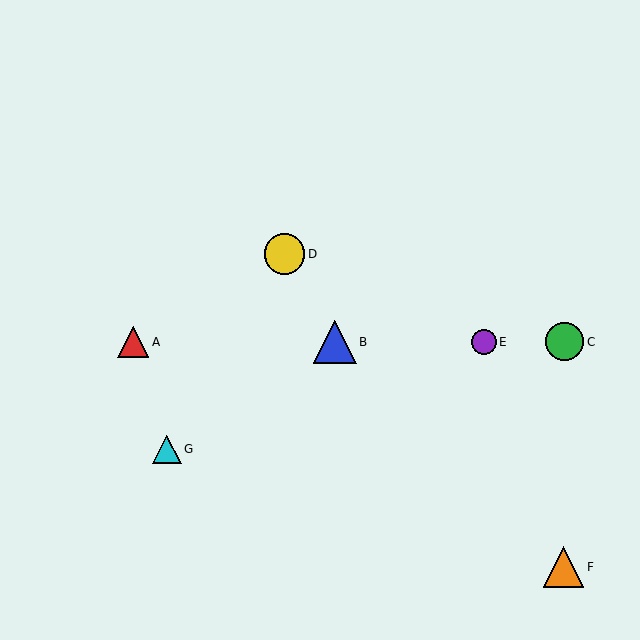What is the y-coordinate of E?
Object E is at y≈342.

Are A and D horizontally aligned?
No, A is at y≈342 and D is at y≈254.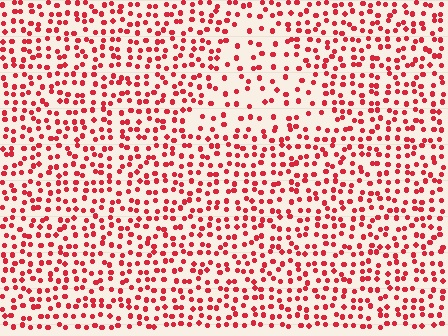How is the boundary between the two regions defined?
The boundary is defined by a change in element density (approximately 1.9x ratio). All elements are the same color, size, and shape.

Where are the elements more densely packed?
The elements are more densely packed outside the triangle boundary.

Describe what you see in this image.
The image contains small red elements arranged at two different densities. A triangle-shaped region is visible where the elements are less densely packed than the surrounding area.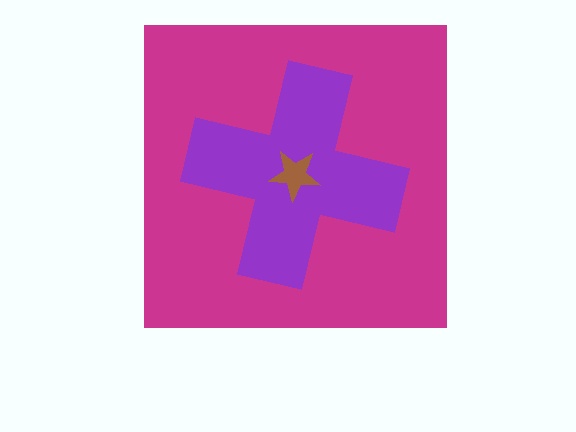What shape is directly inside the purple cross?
The brown star.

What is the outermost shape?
The magenta square.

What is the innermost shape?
The brown star.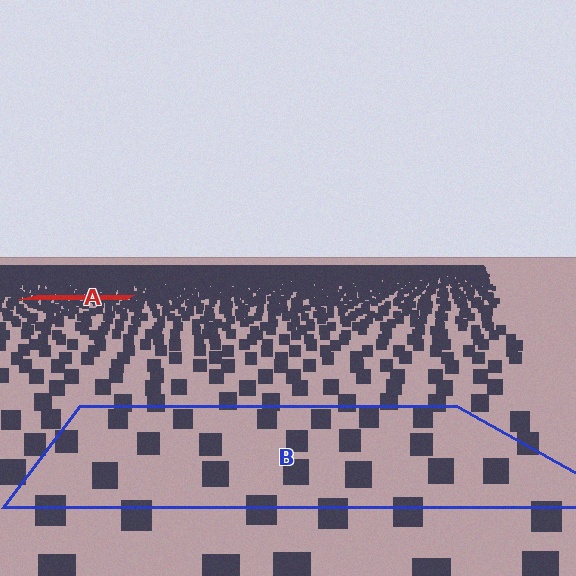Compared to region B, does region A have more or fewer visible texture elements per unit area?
Region A has more texture elements per unit area — they are packed more densely because it is farther away.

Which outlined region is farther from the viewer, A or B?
Region A is farther from the viewer — the texture elements inside it appear smaller and more densely packed.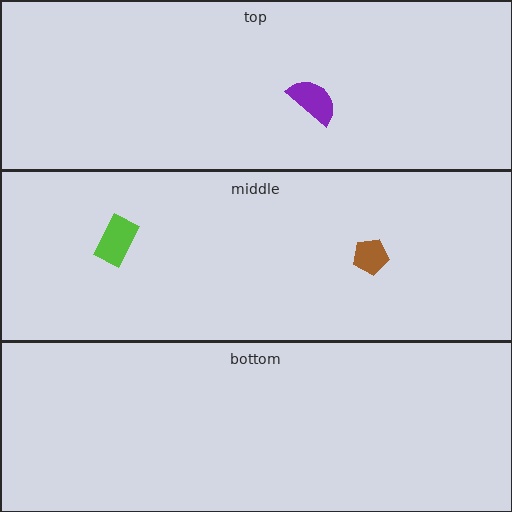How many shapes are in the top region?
1.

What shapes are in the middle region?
The brown pentagon, the lime rectangle.